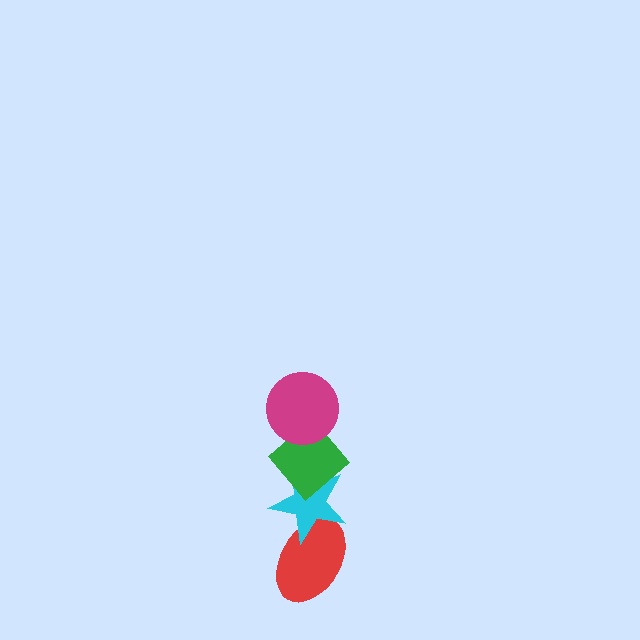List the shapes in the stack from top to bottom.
From top to bottom: the magenta circle, the green diamond, the cyan star, the red ellipse.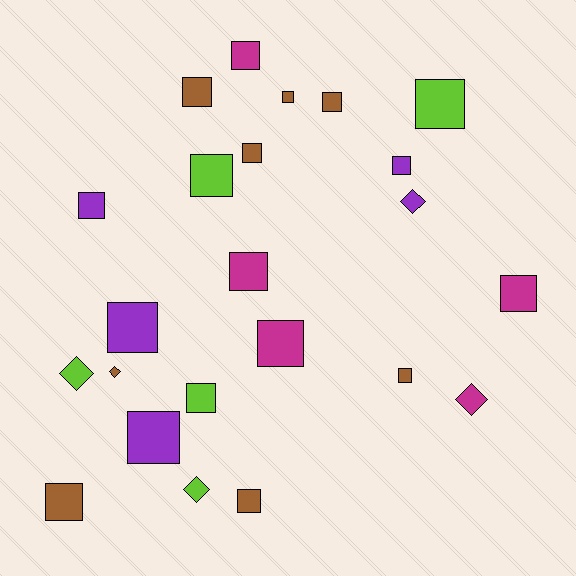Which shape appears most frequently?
Square, with 18 objects.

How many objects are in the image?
There are 23 objects.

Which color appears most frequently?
Brown, with 8 objects.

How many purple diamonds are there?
There is 1 purple diamond.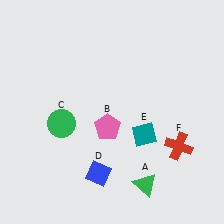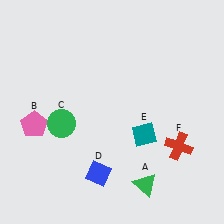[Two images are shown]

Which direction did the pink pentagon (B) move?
The pink pentagon (B) moved left.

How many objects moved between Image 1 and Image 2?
1 object moved between the two images.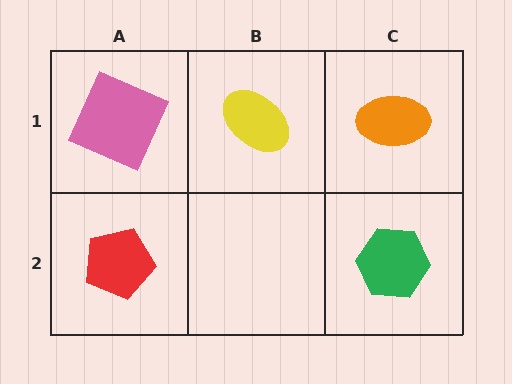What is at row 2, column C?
A green hexagon.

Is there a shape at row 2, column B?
No, that cell is empty.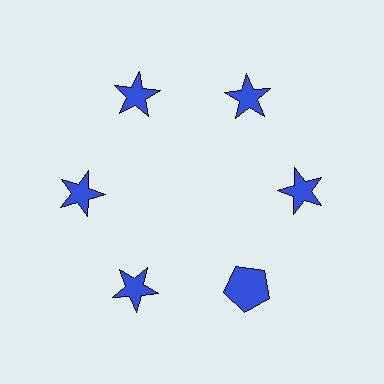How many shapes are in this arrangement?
There are 6 shapes arranged in a ring pattern.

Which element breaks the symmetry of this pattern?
The blue pentagon at roughly the 5 o'clock position breaks the symmetry. All other shapes are blue stars.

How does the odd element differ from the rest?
It has a different shape: pentagon instead of star.